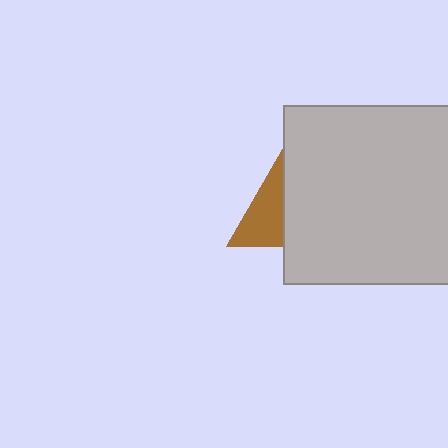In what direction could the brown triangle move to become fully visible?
The brown triangle could move left. That would shift it out from behind the light gray square entirely.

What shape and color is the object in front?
The object in front is a light gray square.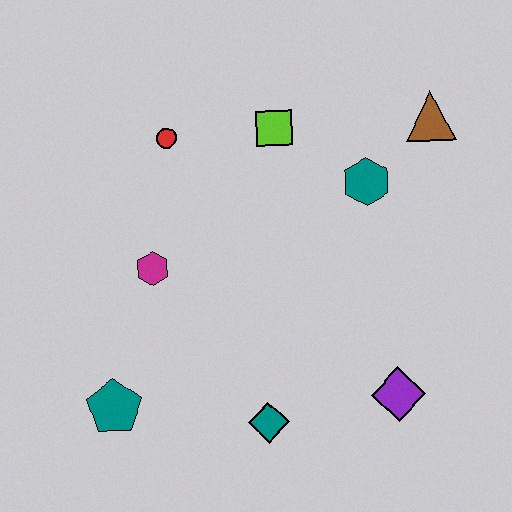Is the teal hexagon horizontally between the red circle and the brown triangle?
Yes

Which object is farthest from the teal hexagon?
The teal pentagon is farthest from the teal hexagon.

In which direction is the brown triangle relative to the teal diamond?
The brown triangle is above the teal diamond.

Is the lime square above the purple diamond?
Yes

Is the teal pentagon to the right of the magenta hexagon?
No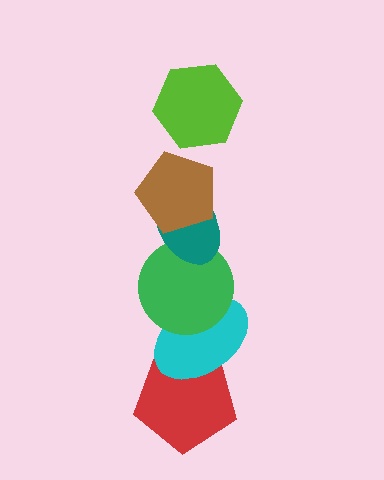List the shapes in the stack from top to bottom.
From top to bottom: the lime hexagon, the brown pentagon, the teal ellipse, the green circle, the cyan ellipse, the red pentagon.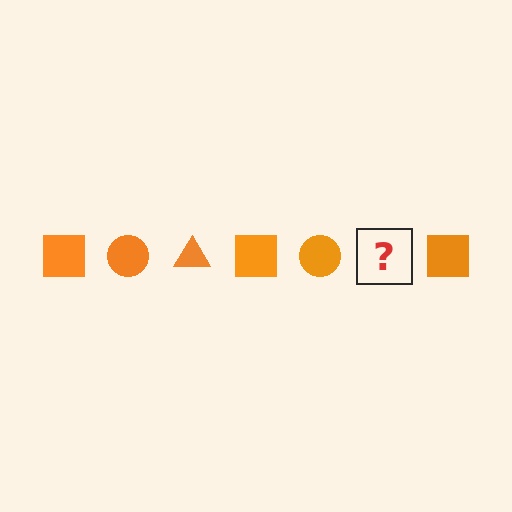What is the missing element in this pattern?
The missing element is an orange triangle.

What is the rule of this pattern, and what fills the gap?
The rule is that the pattern cycles through square, circle, triangle shapes in orange. The gap should be filled with an orange triangle.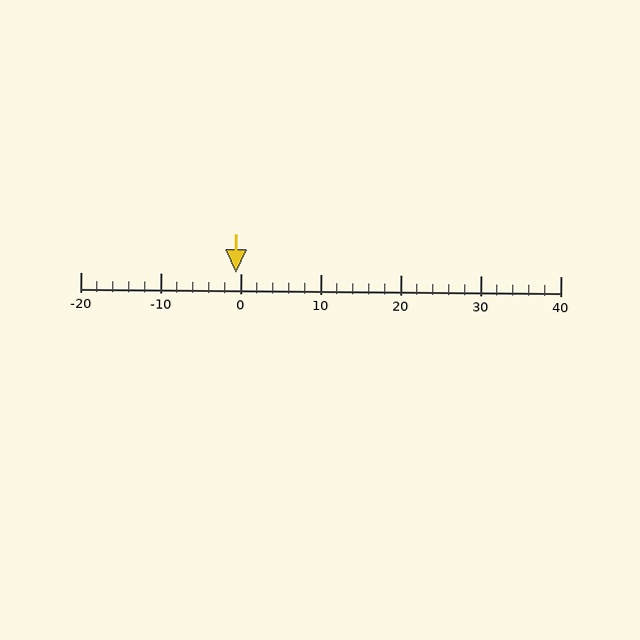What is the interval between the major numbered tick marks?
The major tick marks are spaced 10 units apart.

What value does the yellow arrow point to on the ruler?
The yellow arrow points to approximately -1.